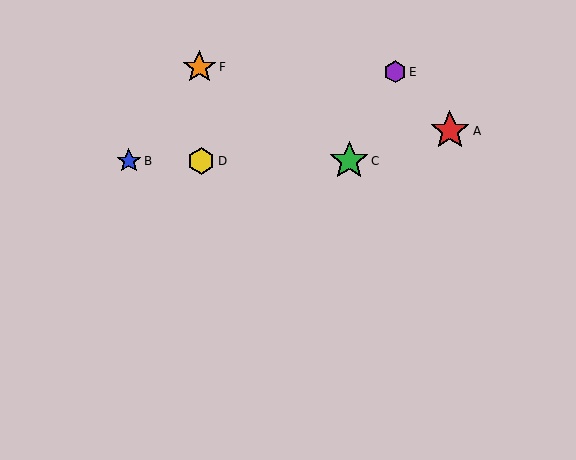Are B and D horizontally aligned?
Yes, both are at y≈161.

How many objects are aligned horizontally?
3 objects (B, C, D) are aligned horizontally.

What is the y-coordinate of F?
Object F is at y≈67.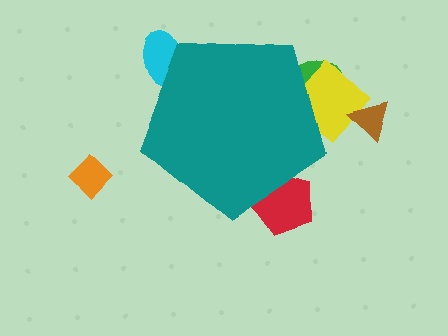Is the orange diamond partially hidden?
No, the orange diamond is fully visible.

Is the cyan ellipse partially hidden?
Yes, the cyan ellipse is partially hidden behind the teal pentagon.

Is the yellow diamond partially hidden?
Yes, the yellow diamond is partially hidden behind the teal pentagon.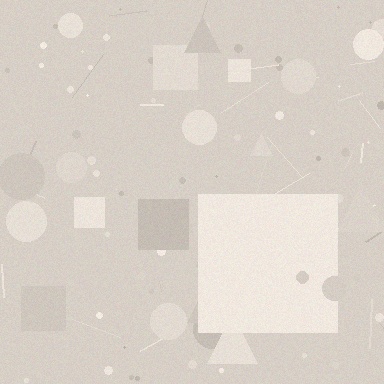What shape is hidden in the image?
A square is hidden in the image.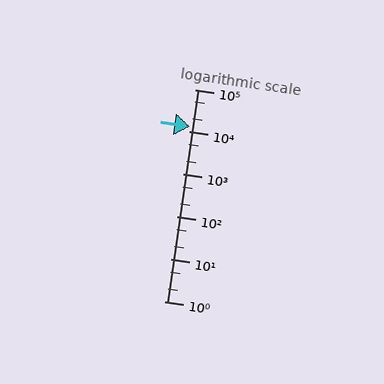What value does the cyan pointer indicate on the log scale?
The pointer indicates approximately 13000.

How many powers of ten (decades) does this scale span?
The scale spans 5 decades, from 1 to 100000.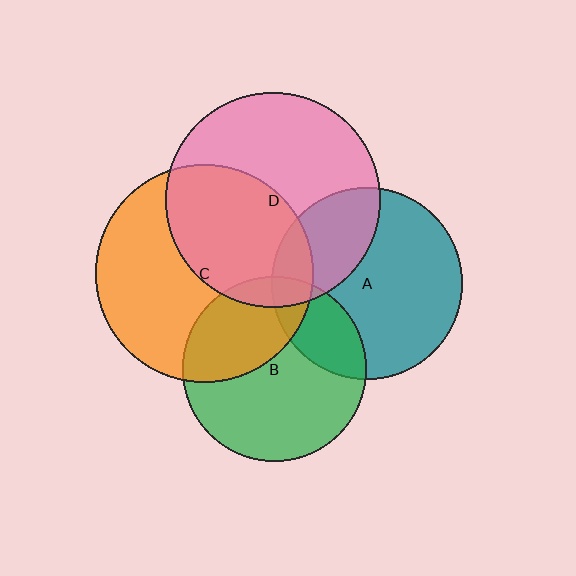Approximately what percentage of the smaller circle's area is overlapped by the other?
Approximately 45%.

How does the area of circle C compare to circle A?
Approximately 1.3 times.